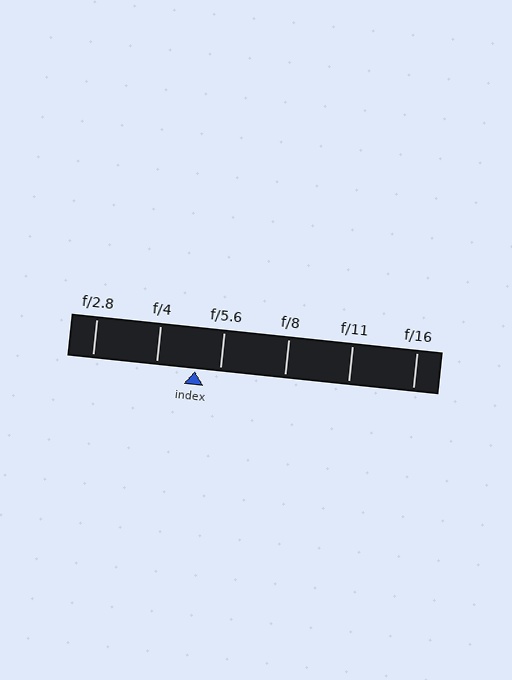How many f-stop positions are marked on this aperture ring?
There are 6 f-stop positions marked.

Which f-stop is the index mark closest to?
The index mark is closest to f/5.6.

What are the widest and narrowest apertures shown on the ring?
The widest aperture shown is f/2.8 and the narrowest is f/16.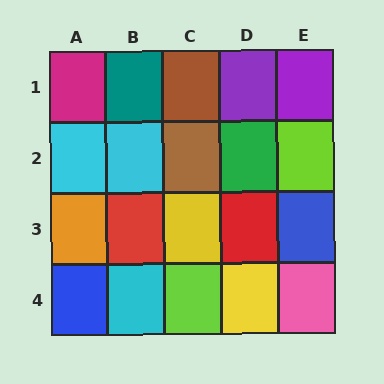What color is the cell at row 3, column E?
Blue.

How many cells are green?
1 cell is green.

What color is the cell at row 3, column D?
Red.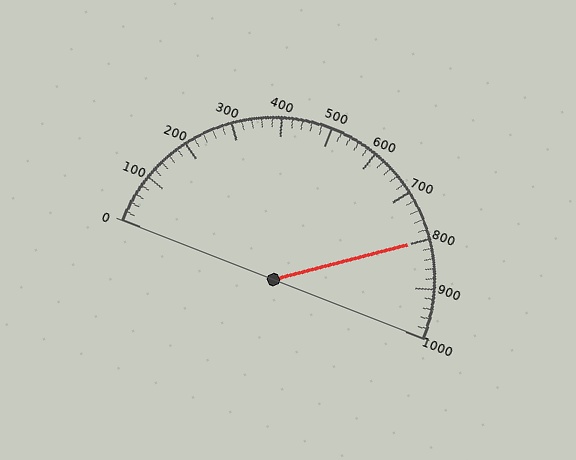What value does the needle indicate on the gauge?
The needle indicates approximately 800.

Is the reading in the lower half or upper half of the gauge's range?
The reading is in the upper half of the range (0 to 1000).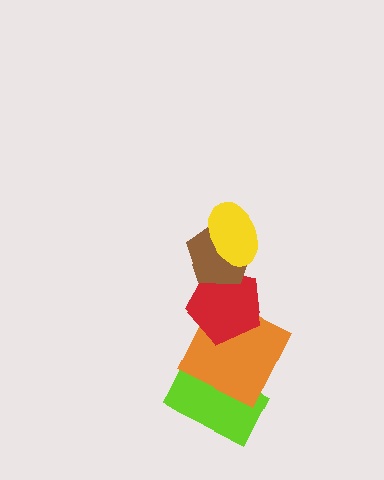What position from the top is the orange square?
The orange square is 4th from the top.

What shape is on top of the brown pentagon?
The yellow ellipse is on top of the brown pentagon.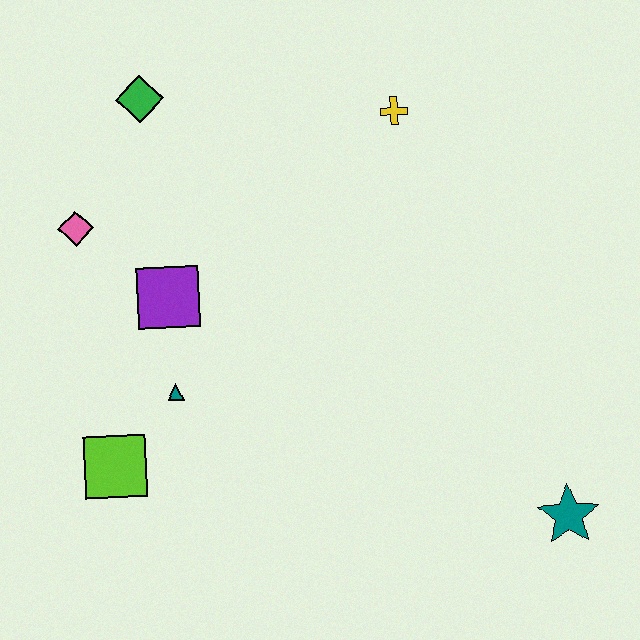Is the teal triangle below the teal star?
No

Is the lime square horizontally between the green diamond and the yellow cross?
No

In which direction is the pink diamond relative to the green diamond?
The pink diamond is below the green diamond.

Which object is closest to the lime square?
The teal triangle is closest to the lime square.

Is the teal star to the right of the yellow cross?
Yes